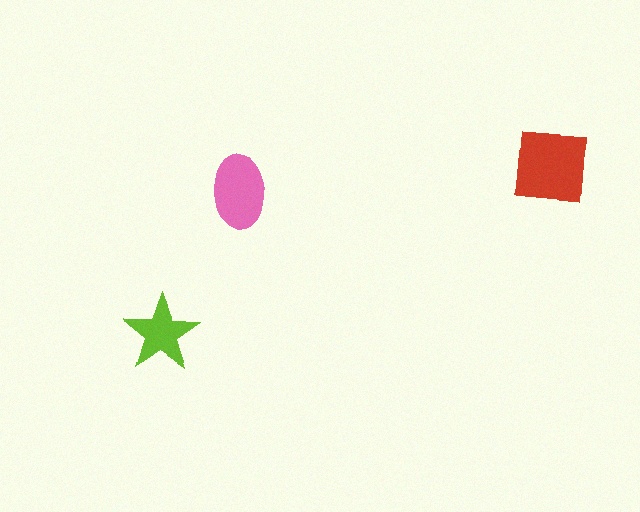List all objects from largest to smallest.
The red square, the pink ellipse, the lime star.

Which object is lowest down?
The lime star is bottommost.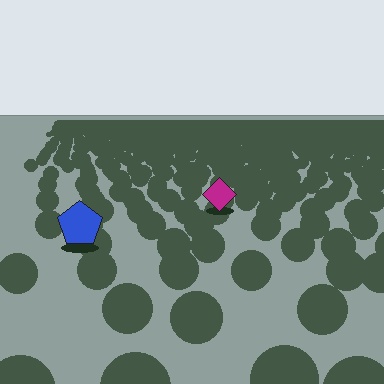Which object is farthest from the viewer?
The magenta diamond is farthest from the viewer. It appears smaller and the ground texture around it is denser.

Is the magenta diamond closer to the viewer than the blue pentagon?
No. The blue pentagon is closer — you can tell from the texture gradient: the ground texture is coarser near it.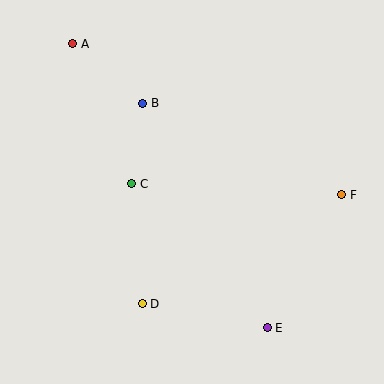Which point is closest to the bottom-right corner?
Point E is closest to the bottom-right corner.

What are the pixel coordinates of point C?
Point C is at (132, 184).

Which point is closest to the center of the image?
Point C at (132, 184) is closest to the center.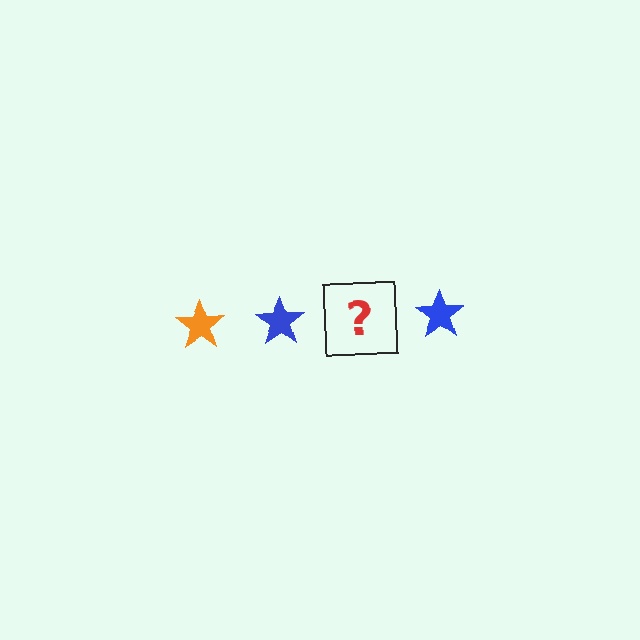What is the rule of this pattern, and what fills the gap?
The rule is that the pattern cycles through orange, blue stars. The gap should be filled with an orange star.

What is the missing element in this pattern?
The missing element is an orange star.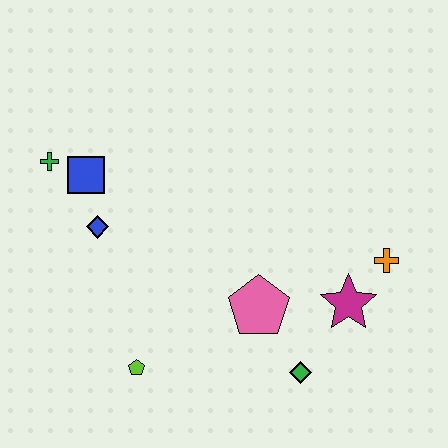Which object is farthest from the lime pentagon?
The orange cross is farthest from the lime pentagon.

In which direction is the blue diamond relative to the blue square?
The blue diamond is below the blue square.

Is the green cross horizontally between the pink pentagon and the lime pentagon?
No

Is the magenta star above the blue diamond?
No